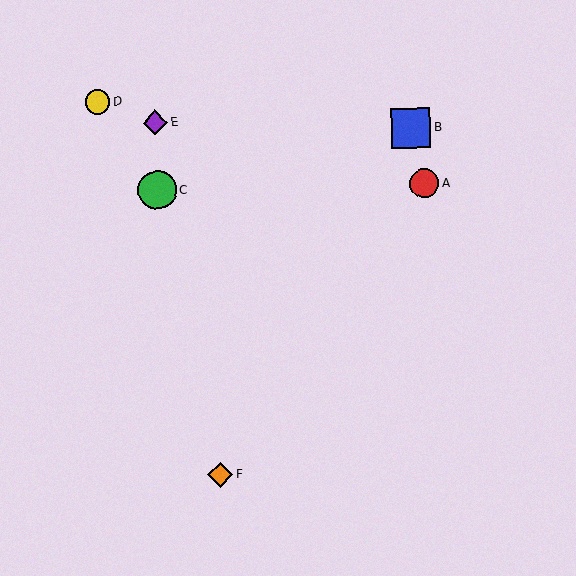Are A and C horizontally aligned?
Yes, both are at y≈183.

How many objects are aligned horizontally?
2 objects (A, C) are aligned horizontally.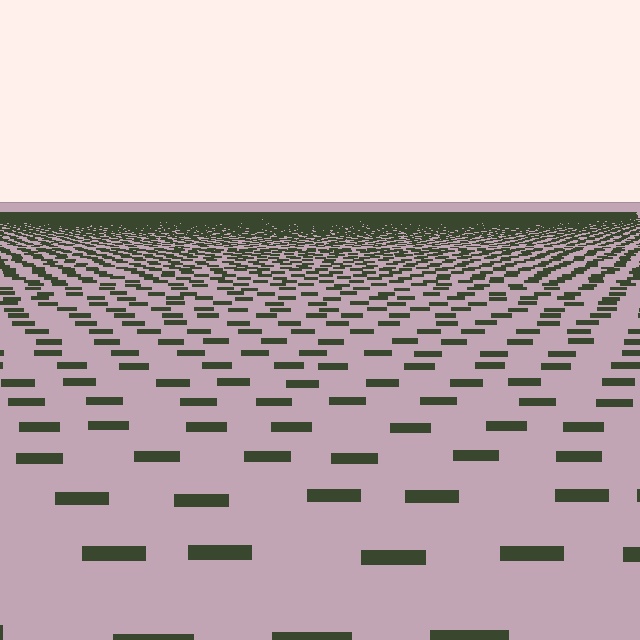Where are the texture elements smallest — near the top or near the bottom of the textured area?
Near the top.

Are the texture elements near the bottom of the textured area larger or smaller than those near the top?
Larger. Near the bottom, elements are closer to the viewer and appear at a bigger on-screen size.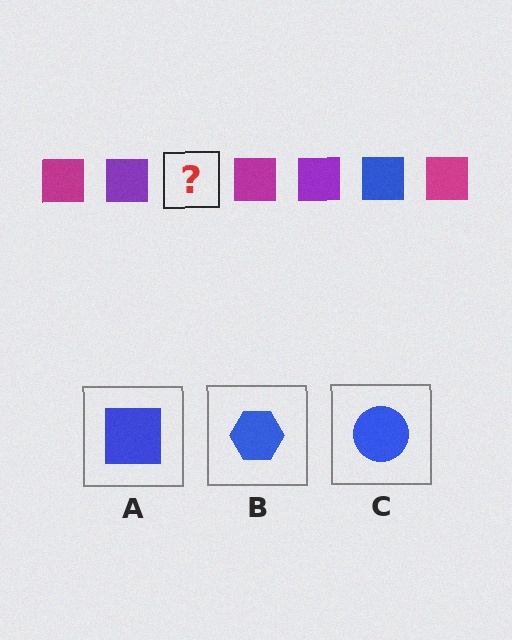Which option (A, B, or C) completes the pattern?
A.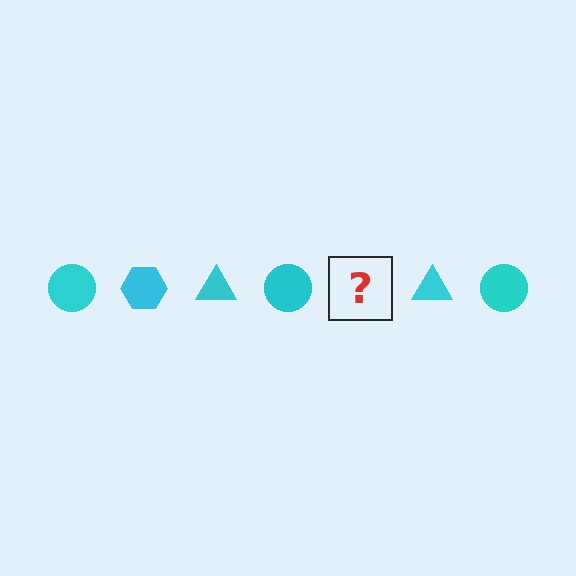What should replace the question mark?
The question mark should be replaced with a cyan hexagon.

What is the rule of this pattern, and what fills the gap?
The rule is that the pattern cycles through circle, hexagon, triangle shapes in cyan. The gap should be filled with a cyan hexagon.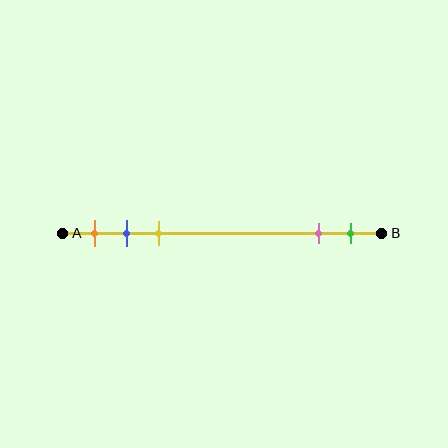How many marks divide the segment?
There are 5 marks dividing the segment.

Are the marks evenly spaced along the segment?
No, the marks are not evenly spaced.